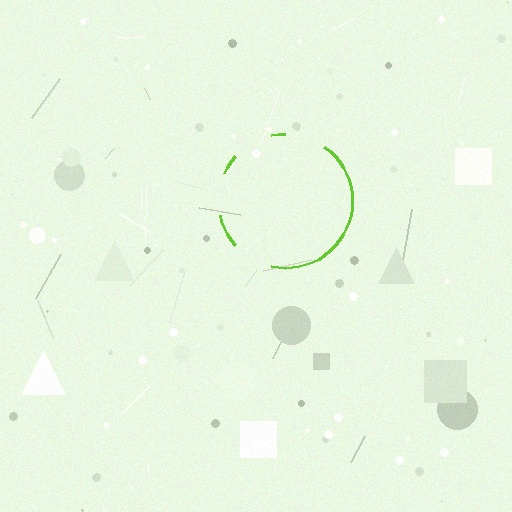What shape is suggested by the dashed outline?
The dashed outline suggests a circle.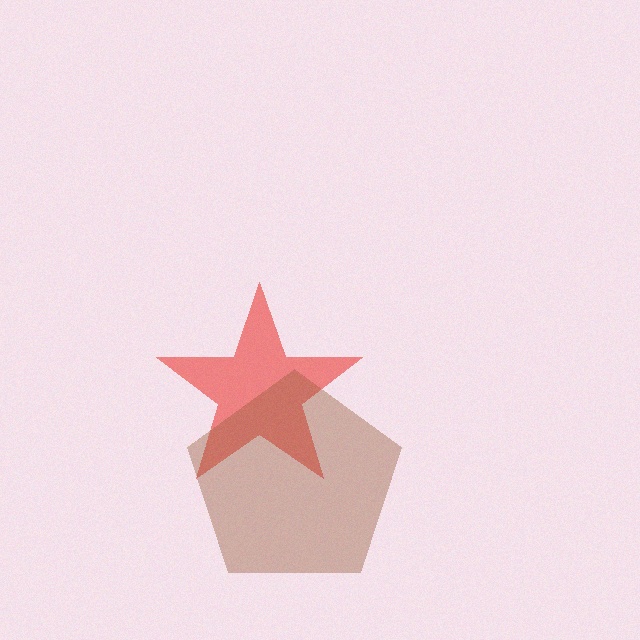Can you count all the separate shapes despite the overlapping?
Yes, there are 2 separate shapes.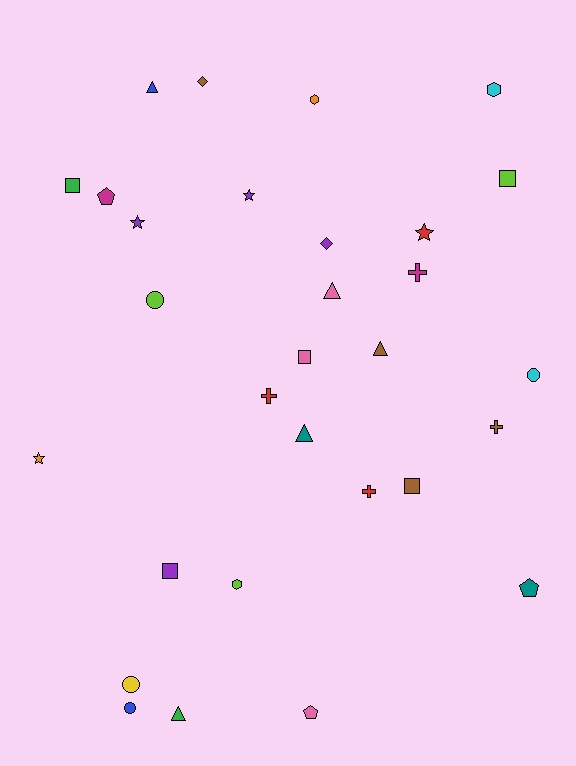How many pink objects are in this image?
There are 3 pink objects.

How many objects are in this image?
There are 30 objects.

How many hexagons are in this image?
There are 3 hexagons.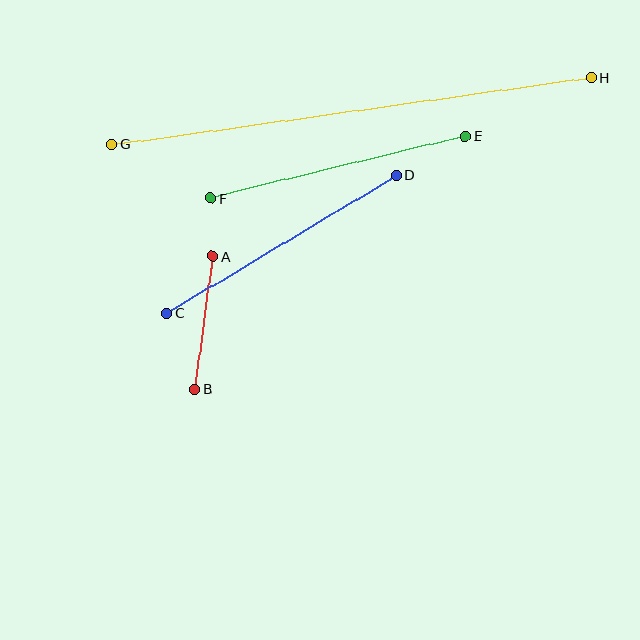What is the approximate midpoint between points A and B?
The midpoint is at approximately (204, 323) pixels.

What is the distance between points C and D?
The distance is approximately 267 pixels.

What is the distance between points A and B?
The distance is approximately 135 pixels.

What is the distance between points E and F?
The distance is approximately 262 pixels.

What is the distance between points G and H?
The distance is approximately 484 pixels.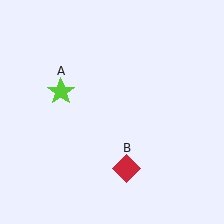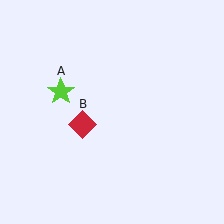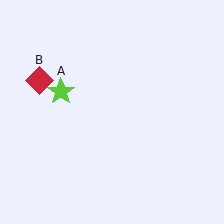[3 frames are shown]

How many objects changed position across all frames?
1 object changed position: red diamond (object B).